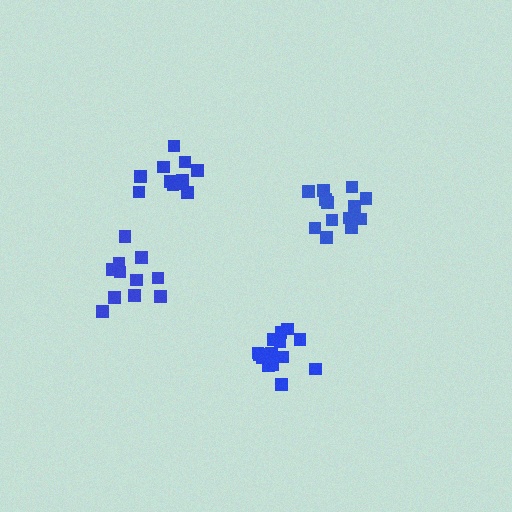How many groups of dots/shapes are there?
There are 4 groups.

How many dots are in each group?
Group 1: 14 dots, Group 2: 11 dots, Group 3: 11 dots, Group 4: 13 dots (49 total).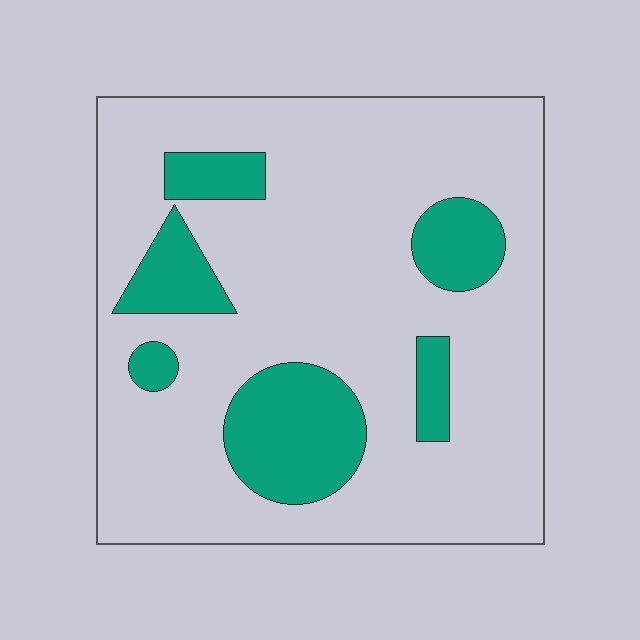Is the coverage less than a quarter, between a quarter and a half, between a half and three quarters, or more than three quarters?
Less than a quarter.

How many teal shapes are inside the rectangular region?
6.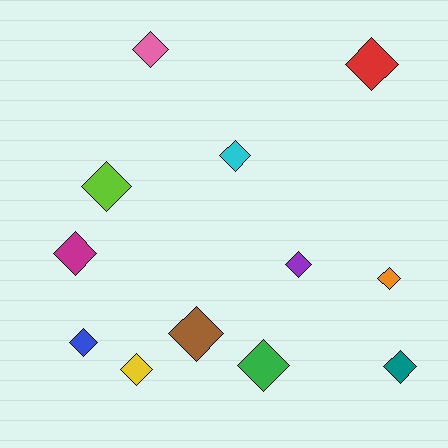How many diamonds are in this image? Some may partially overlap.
There are 12 diamonds.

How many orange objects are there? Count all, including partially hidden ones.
There is 1 orange object.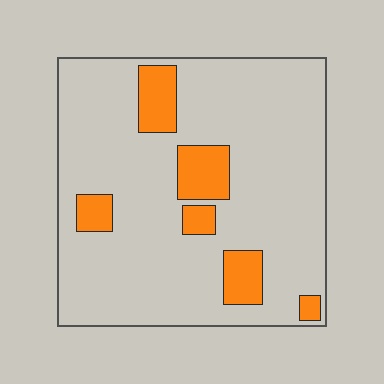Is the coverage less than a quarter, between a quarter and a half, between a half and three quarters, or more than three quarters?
Less than a quarter.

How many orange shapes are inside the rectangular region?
6.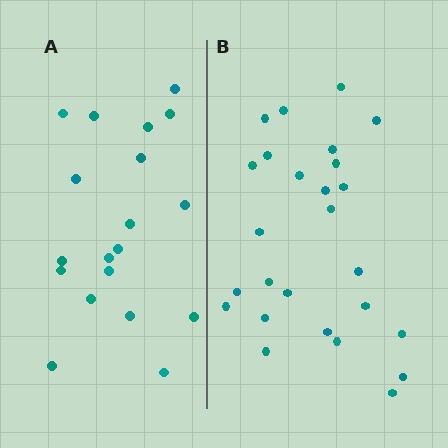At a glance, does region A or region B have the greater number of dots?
Region B (the right region) has more dots.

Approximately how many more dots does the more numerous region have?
Region B has roughly 8 or so more dots than region A.